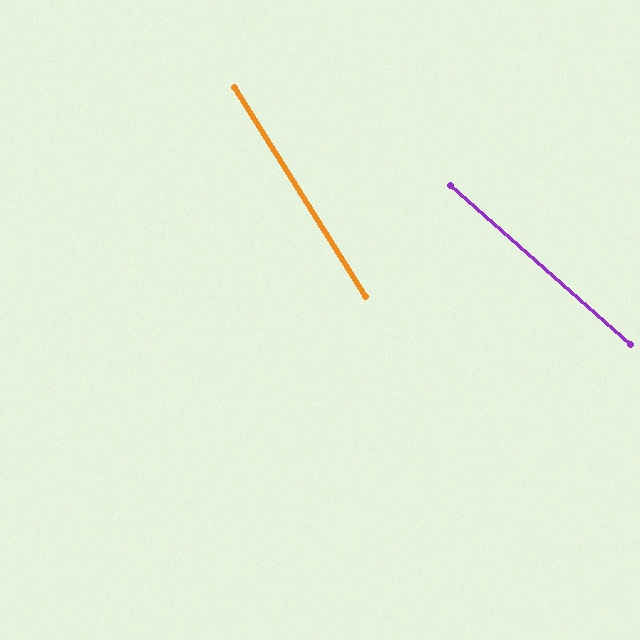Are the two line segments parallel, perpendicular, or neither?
Neither parallel nor perpendicular — they differ by about 16°.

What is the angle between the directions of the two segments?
Approximately 16 degrees.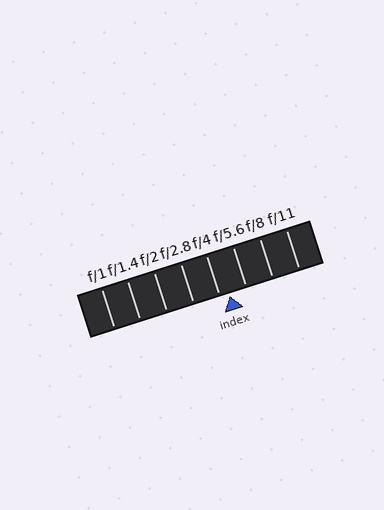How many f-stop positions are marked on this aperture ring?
There are 8 f-stop positions marked.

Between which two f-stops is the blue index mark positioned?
The index mark is between f/4 and f/5.6.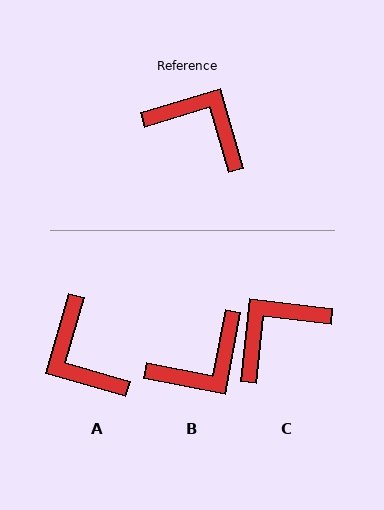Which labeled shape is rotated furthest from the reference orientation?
A, about 147 degrees away.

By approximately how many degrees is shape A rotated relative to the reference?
Approximately 147 degrees counter-clockwise.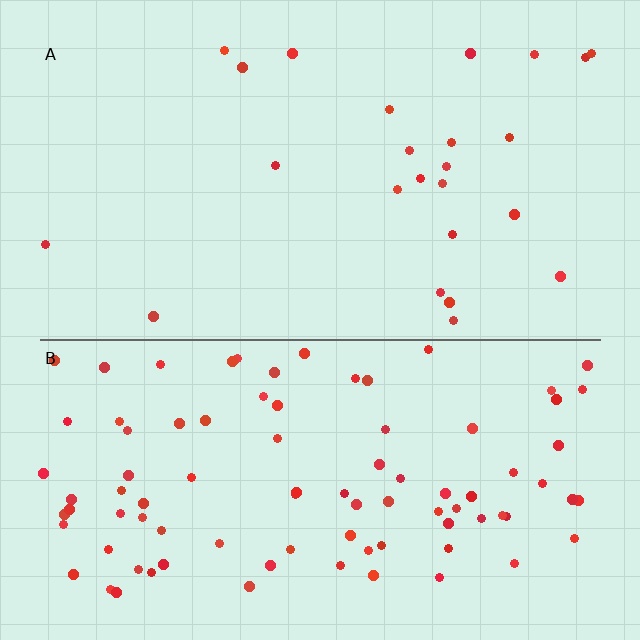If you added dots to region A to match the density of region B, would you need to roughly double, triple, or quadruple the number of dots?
Approximately quadruple.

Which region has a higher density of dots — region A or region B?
B (the bottom).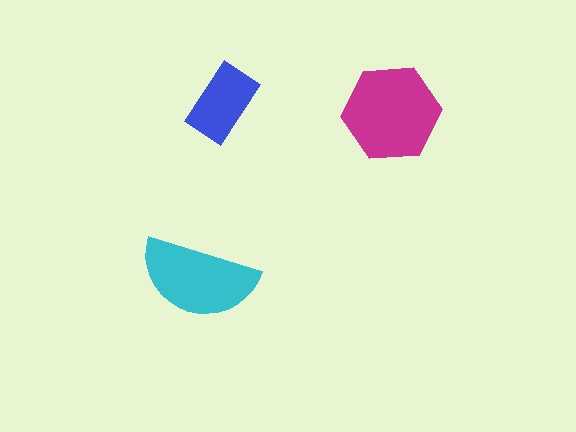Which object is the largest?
The magenta hexagon.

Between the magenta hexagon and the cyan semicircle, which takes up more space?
The magenta hexagon.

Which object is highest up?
The blue rectangle is topmost.